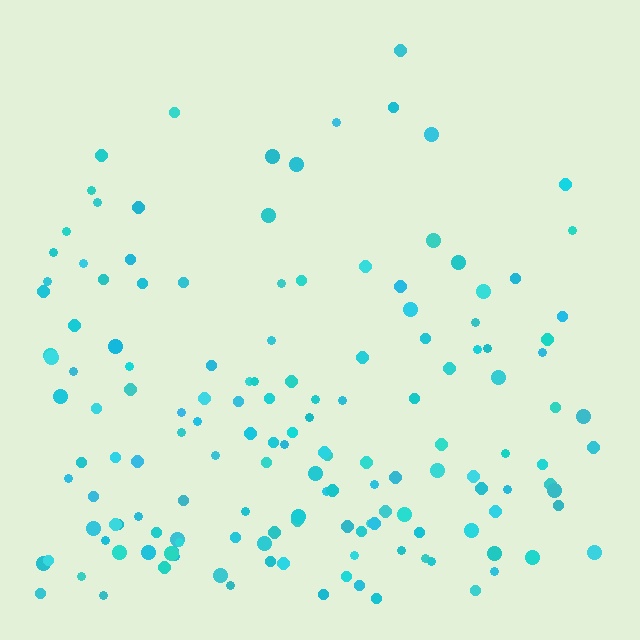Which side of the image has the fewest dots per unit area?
The top.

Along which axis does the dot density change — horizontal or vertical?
Vertical.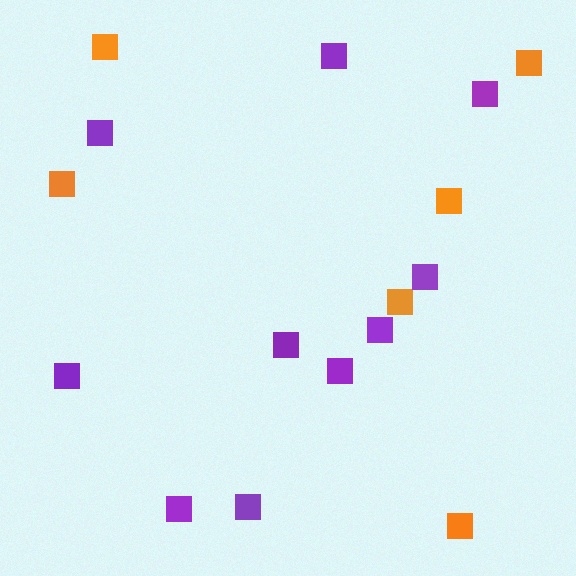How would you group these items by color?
There are 2 groups: one group of orange squares (6) and one group of purple squares (10).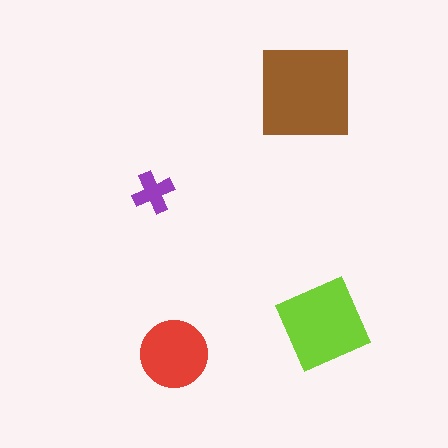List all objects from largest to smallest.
The brown square, the lime diamond, the red circle, the purple cross.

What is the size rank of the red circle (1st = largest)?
3rd.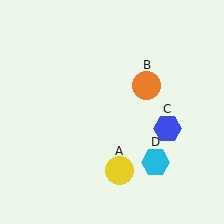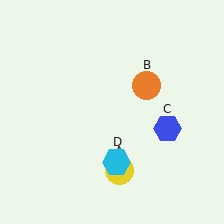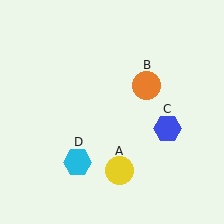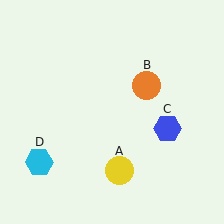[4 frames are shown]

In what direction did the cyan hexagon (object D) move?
The cyan hexagon (object D) moved left.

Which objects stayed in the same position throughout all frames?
Yellow circle (object A) and orange circle (object B) and blue hexagon (object C) remained stationary.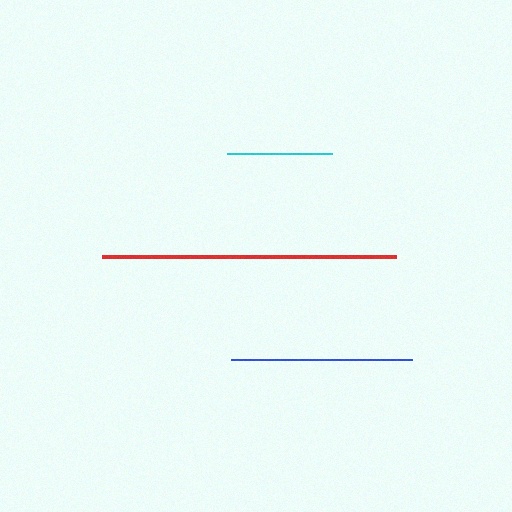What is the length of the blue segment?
The blue segment is approximately 181 pixels long.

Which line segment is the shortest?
The cyan line is the shortest at approximately 105 pixels.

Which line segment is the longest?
The red line is the longest at approximately 294 pixels.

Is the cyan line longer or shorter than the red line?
The red line is longer than the cyan line.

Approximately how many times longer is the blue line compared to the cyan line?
The blue line is approximately 1.7 times the length of the cyan line.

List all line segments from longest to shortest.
From longest to shortest: red, blue, cyan.